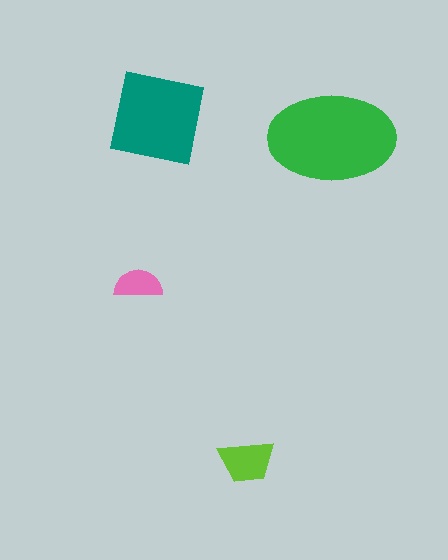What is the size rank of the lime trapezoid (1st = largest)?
3rd.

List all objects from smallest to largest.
The pink semicircle, the lime trapezoid, the teal square, the green ellipse.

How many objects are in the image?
There are 4 objects in the image.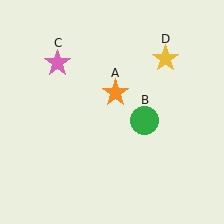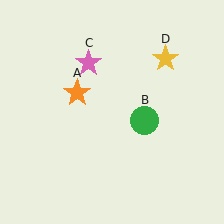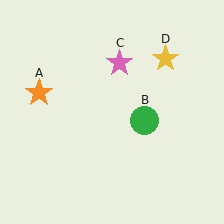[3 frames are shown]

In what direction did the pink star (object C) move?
The pink star (object C) moved right.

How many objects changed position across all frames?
2 objects changed position: orange star (object A), pink star (object C).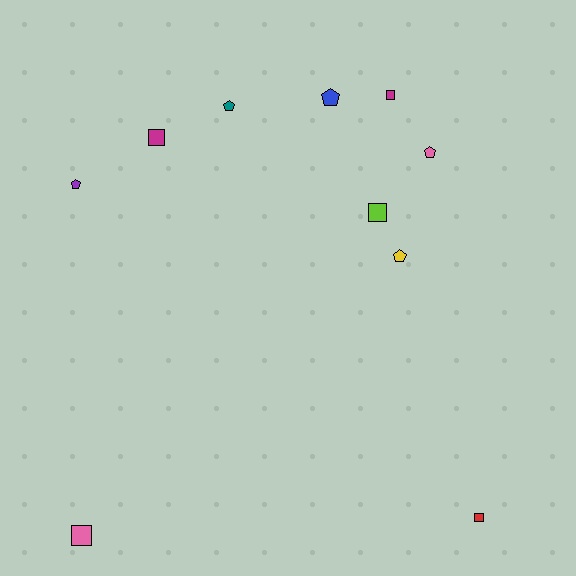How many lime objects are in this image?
There is 1 lime object.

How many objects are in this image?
There are 10 objects.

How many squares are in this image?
There are 5 squares.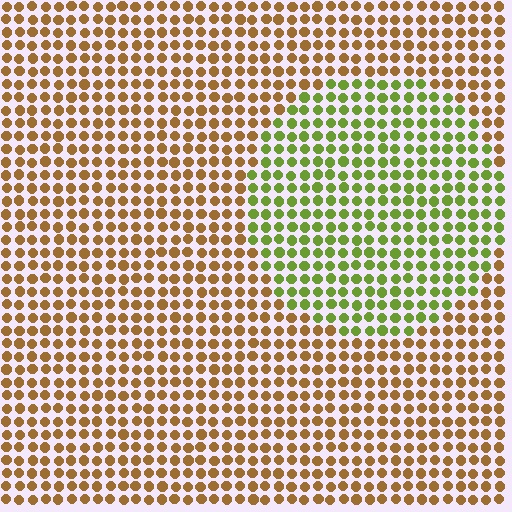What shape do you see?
I see a circle.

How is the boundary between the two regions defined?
The boundary is defined purely by a slight shift in hue (about 55 degrees). Spacing, size, and orientation are identical on both sides.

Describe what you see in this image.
The image is filled with small brown elements in a uniform arrangement. A circle-shaped region is visible where the elements are tinted to a slightly different hue, forming a subtle color boundary.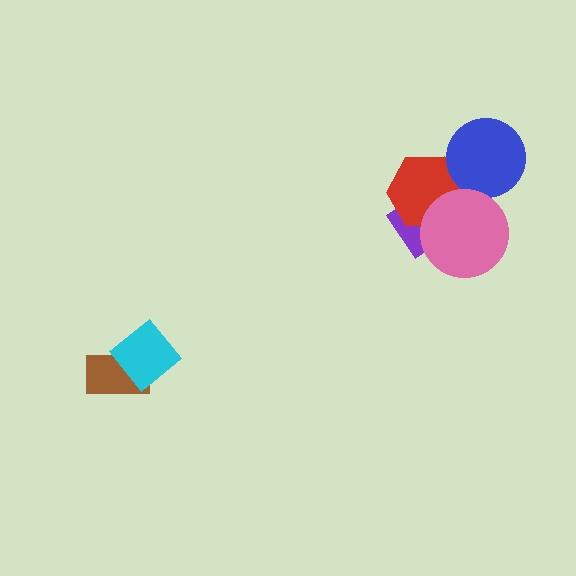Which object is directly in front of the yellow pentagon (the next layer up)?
The purple rectangle is directly in front of the yellow pentagon.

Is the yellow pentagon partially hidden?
Yes, it is partially covered by another shape.